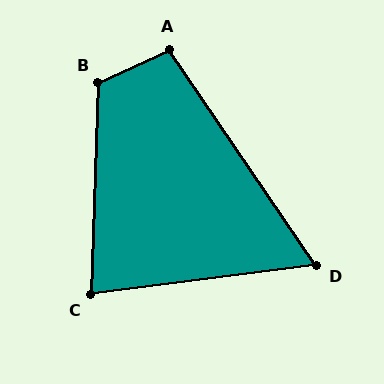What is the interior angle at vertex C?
Approximately 81 degrees (acute).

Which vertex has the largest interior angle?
B, at approximately 117 degrees.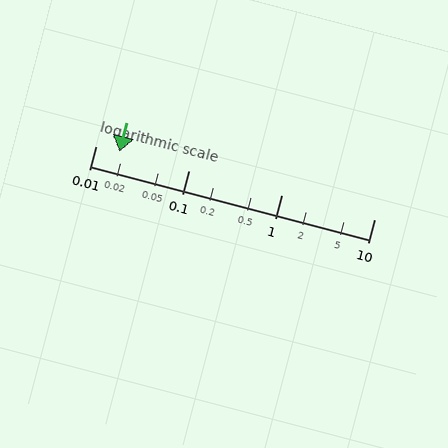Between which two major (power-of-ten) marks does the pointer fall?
The pointer is between 0.01 and 0.1.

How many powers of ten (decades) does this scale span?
The scale spans 3 decades, from 0.01 to 10.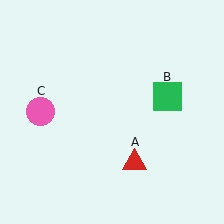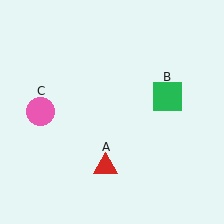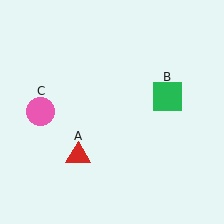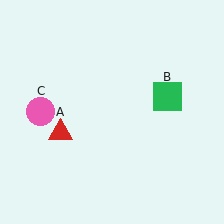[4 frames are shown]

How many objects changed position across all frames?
1 object changed position: red triangle (object A).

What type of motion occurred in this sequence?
The red triangle (object A) rotated clockwise around the center of the scene.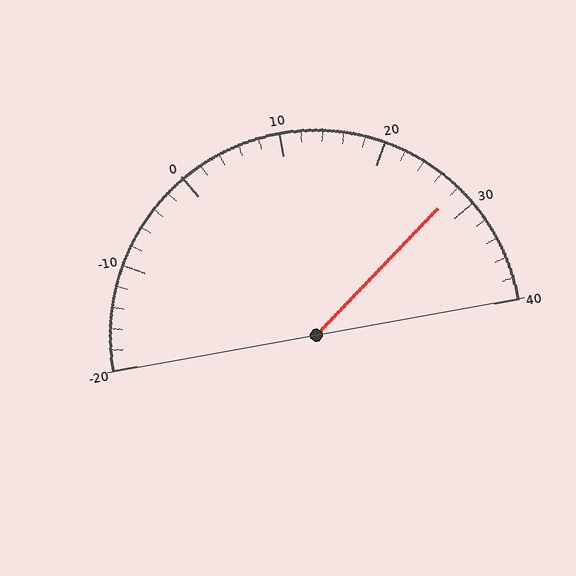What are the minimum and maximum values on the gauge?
The gauge ranges from -20 to 40.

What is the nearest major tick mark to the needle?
The nearest major tick mark is 30.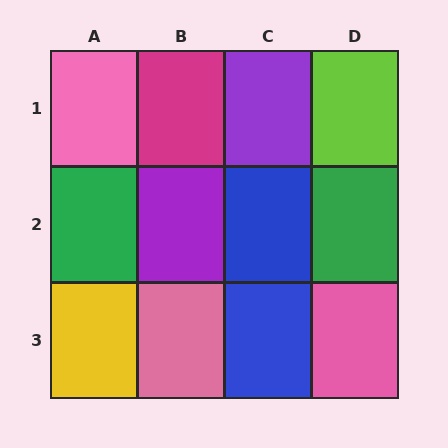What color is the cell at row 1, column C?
Purple.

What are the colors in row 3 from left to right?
Yellow, pink, blue, pink.